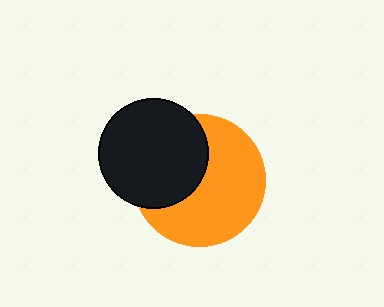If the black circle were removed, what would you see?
You would see the complete orange circle.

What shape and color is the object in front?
The object in front is a black circle.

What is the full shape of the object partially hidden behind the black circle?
The partially hidden object is an orange circle.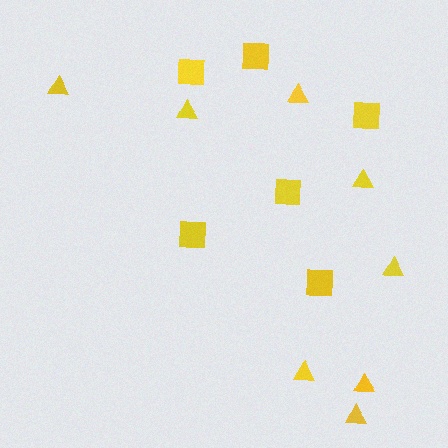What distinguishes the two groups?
There are 2 groups: one group of squares (6) and one group of triangles (8).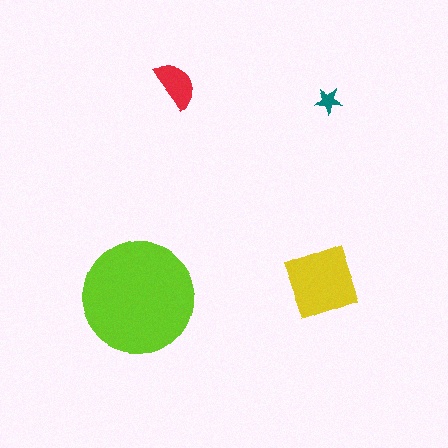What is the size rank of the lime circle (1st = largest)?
1st.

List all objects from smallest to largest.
The teal star, the red semicircle, the yellow square, the lime circle.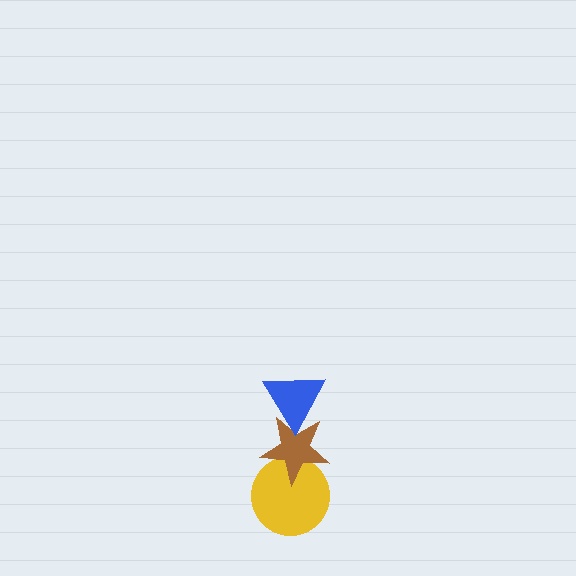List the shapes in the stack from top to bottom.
From top to bottom: the blue triangle, the brown star, the yellow circle.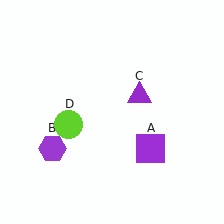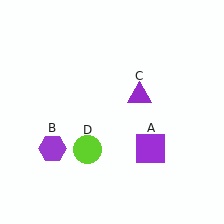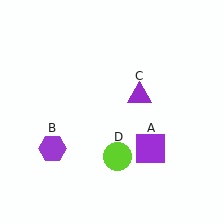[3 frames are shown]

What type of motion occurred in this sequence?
The lime circle (object D) rotated counterclockwise around the center of the scene.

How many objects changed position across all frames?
1 object changed position: lime circle (object D).